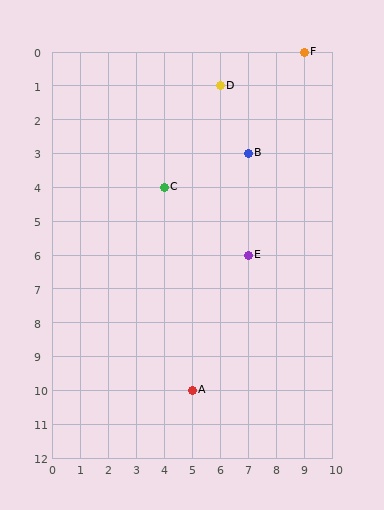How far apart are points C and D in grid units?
Points C and D are 2 columns and 3 rows apart (about 3.6 grid units diagonally).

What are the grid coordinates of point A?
Point A is at grid coordinates (5, 10).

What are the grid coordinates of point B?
Point B is at grid coordinates (7, 3).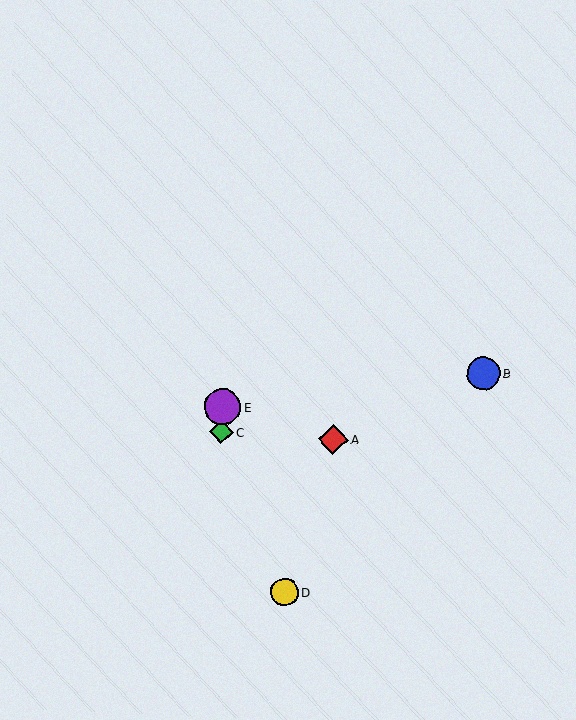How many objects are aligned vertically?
2 objects (C, E) are aligned vertically.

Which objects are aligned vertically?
Objects C, E are aligned vertically.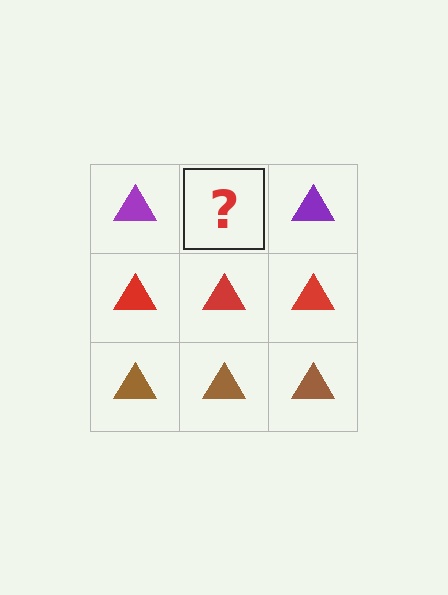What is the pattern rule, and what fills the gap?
The rule is that each row has a consistent color. The gap should be filled with a purple triangle.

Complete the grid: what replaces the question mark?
The question mark should be replaced with a purple triangle.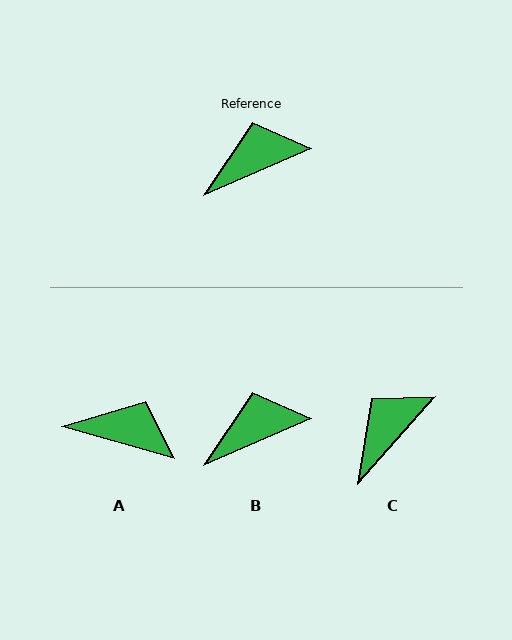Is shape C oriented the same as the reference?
No, it is off by about 25 degrees.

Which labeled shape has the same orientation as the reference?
B.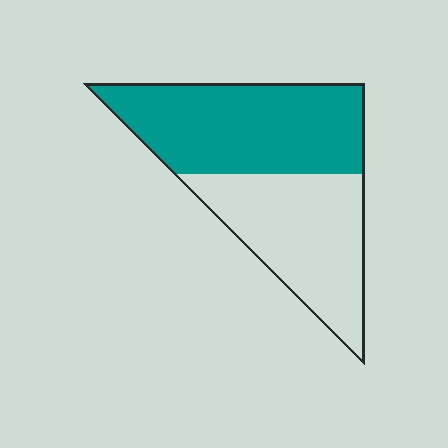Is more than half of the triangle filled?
Yes.